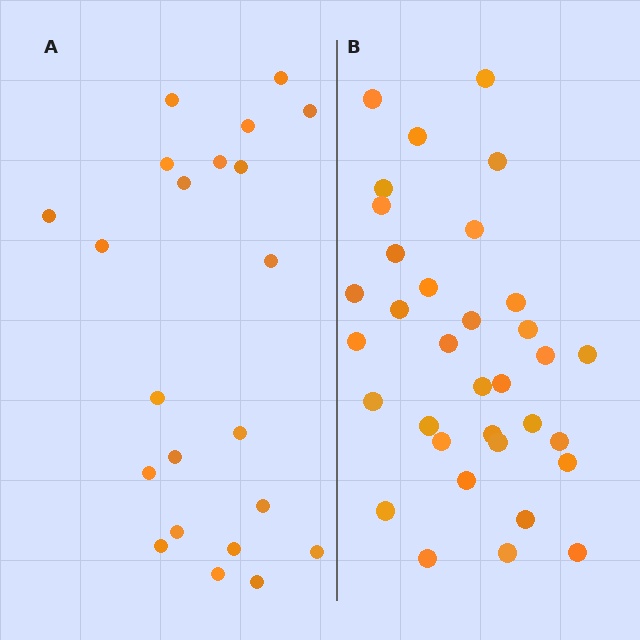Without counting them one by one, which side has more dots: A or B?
Region B (the right region) has more dots.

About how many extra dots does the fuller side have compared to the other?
Region B has roughly 12 or so more dots than region A.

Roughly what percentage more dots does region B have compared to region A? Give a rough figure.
About 55% more.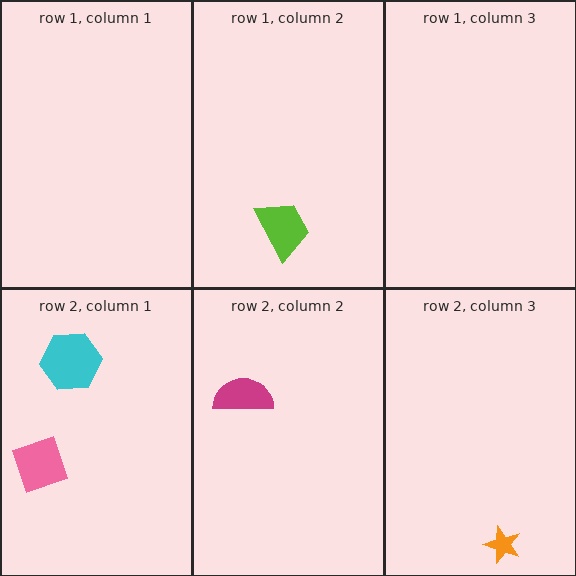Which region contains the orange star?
The row 2, column 3 region.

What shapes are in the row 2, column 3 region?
The orange star.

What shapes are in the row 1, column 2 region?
The lime trapezoid.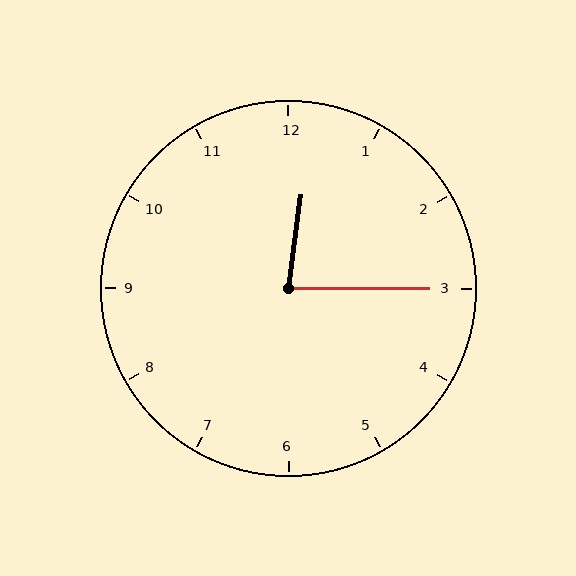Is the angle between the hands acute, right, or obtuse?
It is acute.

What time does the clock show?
12:15.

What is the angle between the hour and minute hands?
Approximately 82 degrees.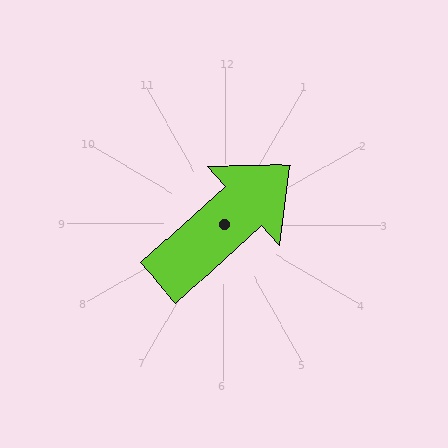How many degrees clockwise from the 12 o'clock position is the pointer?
Approximately 48 degrees.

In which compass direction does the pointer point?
Northeast.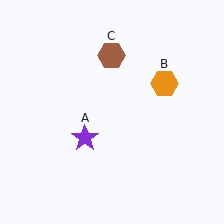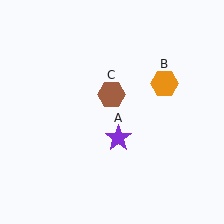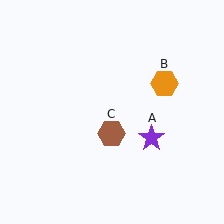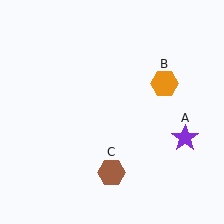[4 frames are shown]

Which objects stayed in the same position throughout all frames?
Orange hexagon (object B) remained stationary.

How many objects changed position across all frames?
2 objects changed position: purple star (object A), brown hexagon (object C).